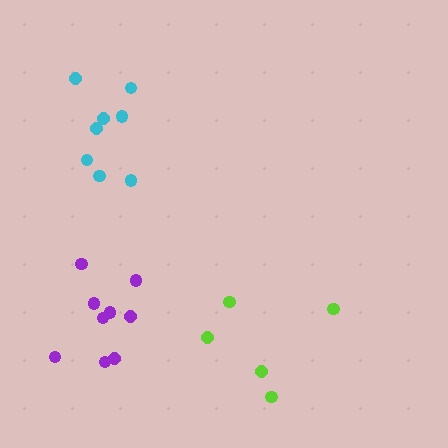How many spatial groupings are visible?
There are 3 spatial groupings.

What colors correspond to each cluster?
The clusters are colored: purple, lime, cyan.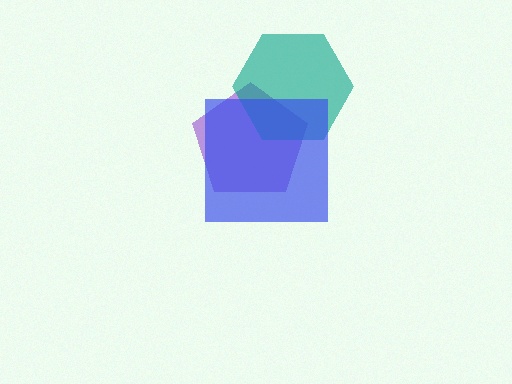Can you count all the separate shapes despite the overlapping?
Yes, there are 3 separate shapes.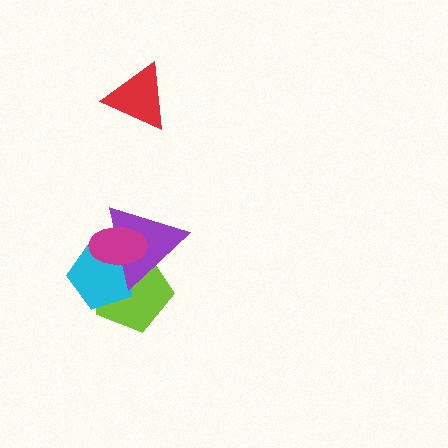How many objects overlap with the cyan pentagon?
3 objects overlap with the cyan pentagon.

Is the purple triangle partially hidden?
Yes, it is partially covered by another shape.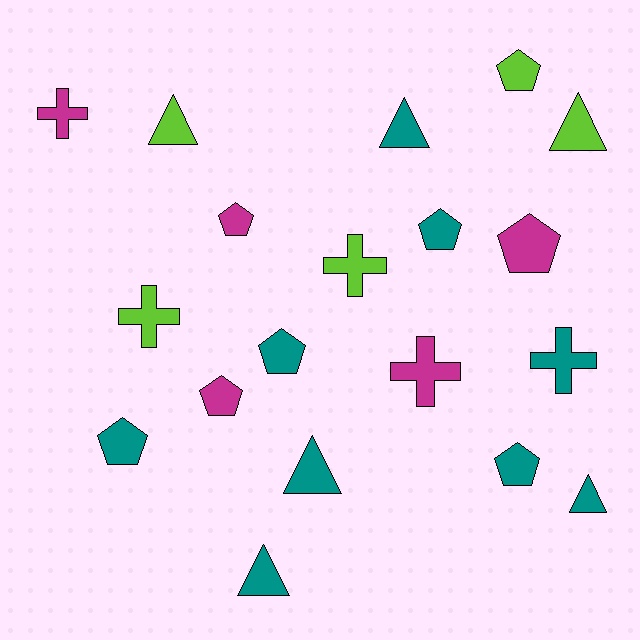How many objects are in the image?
There are 19 objects.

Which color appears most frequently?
Teal, with 9 objects.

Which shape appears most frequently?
Pentagon, with 8 objects.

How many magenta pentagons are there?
There are 3 magenta pentagons.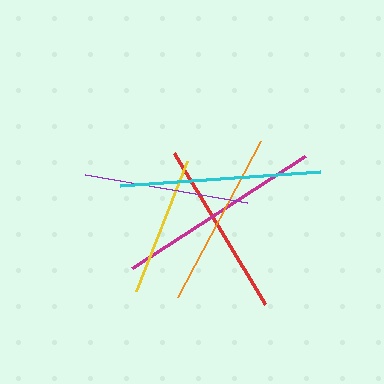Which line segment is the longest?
The magenta line is the longest at approximately 206 pixels.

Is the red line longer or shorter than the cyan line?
The cyan line is longer than the red line.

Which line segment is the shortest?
The yellow line is the shortest at approximately 139 pixels.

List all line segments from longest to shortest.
From longest to shortest: magenta, cyan, orange, red, purple, yellow.